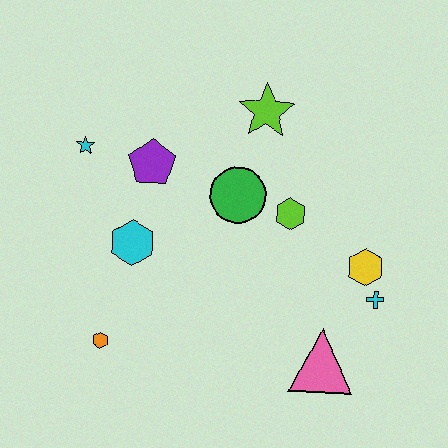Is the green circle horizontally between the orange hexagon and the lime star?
Yes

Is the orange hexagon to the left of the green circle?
Yes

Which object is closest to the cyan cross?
The yellow hexagon is closest to the cyan cross.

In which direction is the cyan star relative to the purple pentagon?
The cyan star is to the left of the purple pentagon.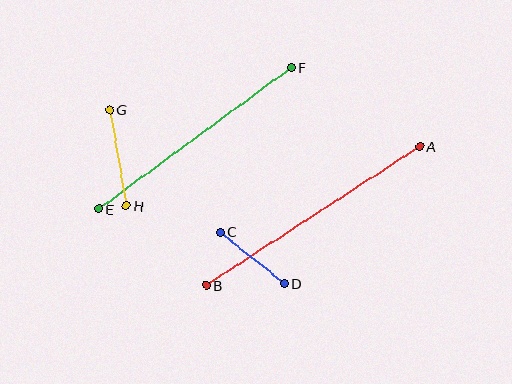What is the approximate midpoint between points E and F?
The midpoint is at approximately (195, 138) pixels.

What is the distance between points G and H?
The distance is approximately 98 pixels.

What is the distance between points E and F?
The distance is approximately 238 pixels.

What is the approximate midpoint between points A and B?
The midpoint is at approximately (313, 216) pixels.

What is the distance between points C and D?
The distance is approximately 82 pixels.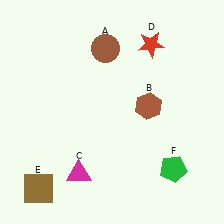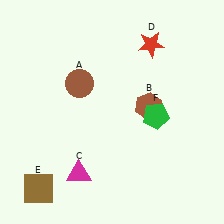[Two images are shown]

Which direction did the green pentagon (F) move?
The green pentagon (F) moved up.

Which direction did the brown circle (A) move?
The brown circle (A) moved down.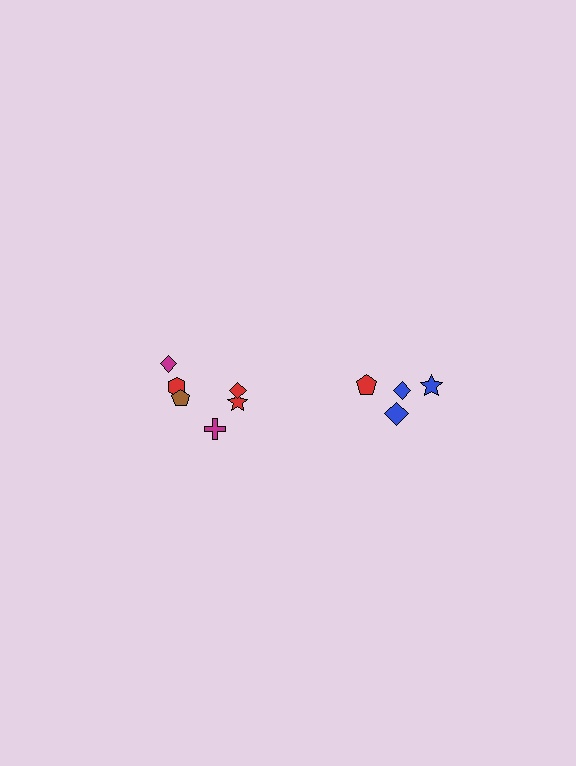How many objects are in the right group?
There are 4 objects.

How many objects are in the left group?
There are 6 objects.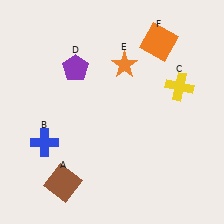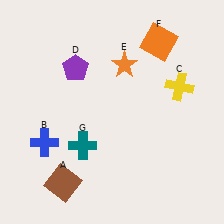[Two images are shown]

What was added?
A teal cross (G) was added in Image 2.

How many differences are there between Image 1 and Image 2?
There is 1 difference between the two images.